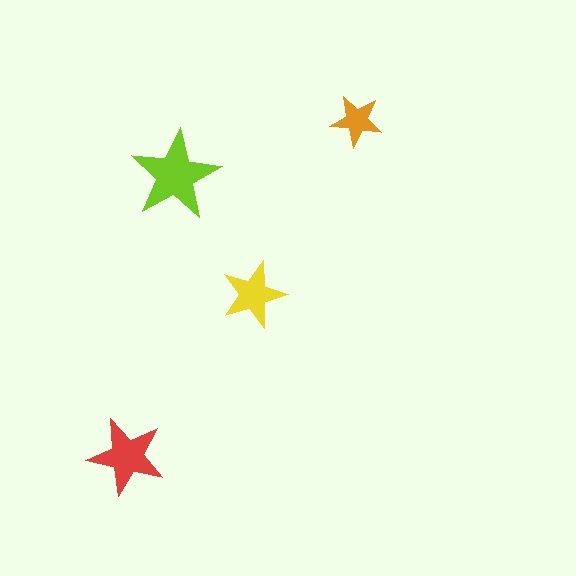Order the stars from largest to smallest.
the lime one, the red one, the yellow one, the orange one.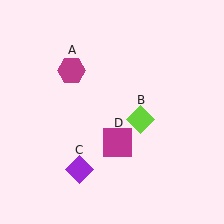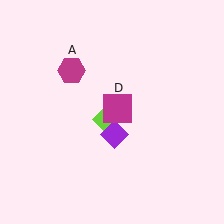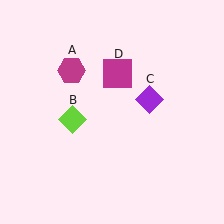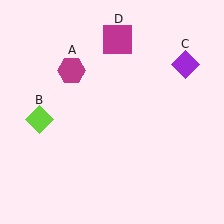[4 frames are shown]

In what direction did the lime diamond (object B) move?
The lime diamond (object B) moved left.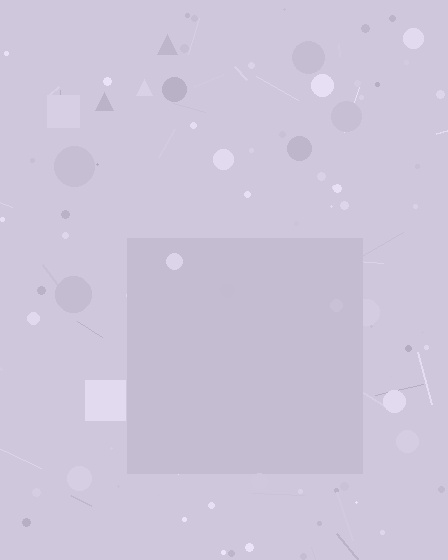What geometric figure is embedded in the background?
A square is embedded in the background.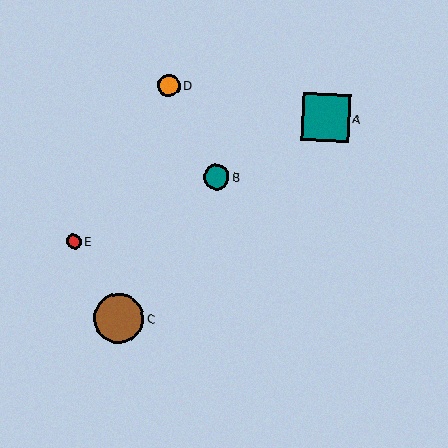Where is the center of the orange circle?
The center of the orange circle is at (169, 85).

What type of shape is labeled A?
Shape A is a teal square.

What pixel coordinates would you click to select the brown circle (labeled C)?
Click at (119, 318) to select the brown circle C.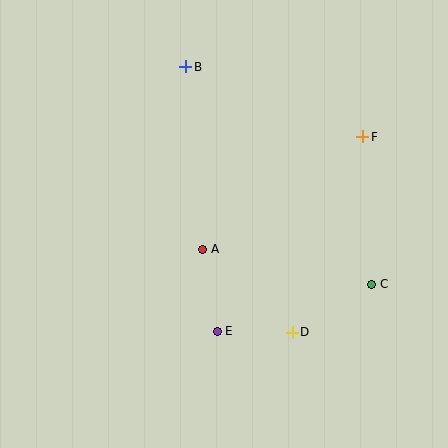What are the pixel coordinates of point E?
Point E is at (217, 331).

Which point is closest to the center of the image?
Point A at (203, 249) is closest to the center.